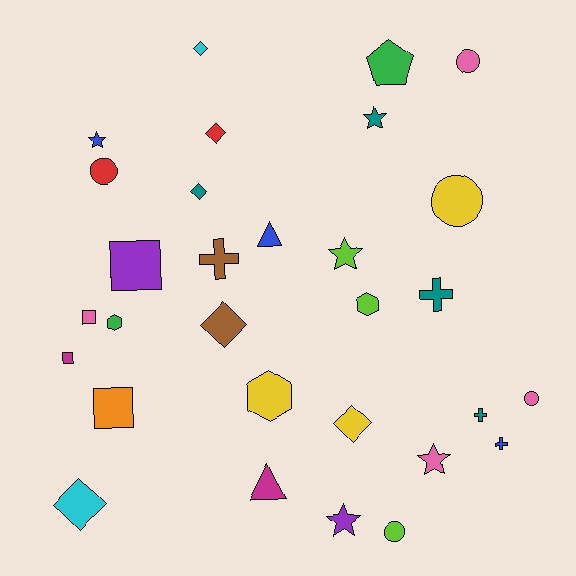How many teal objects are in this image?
There are 4 teal objects.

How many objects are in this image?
There are 30 objects.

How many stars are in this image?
There are 5 stars.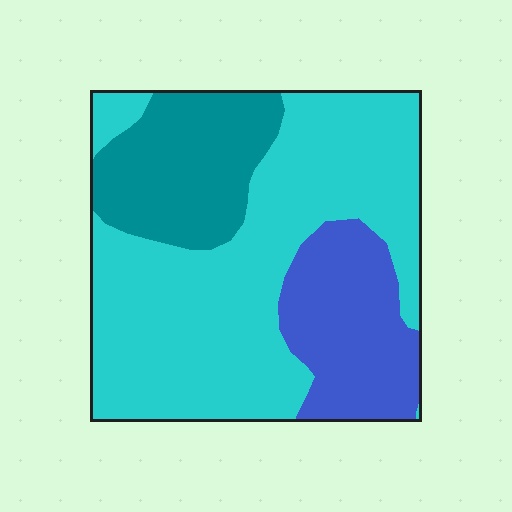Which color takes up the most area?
Cyan, at roughly 60%.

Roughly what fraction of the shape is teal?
Teal covers 21% of the shape.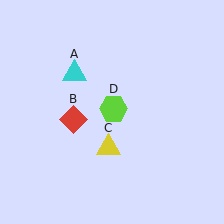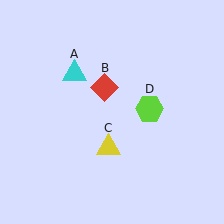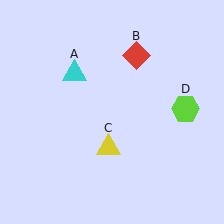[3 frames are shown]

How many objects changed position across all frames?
2 objects changed position: red diamond (object B), lime hexagon (object D).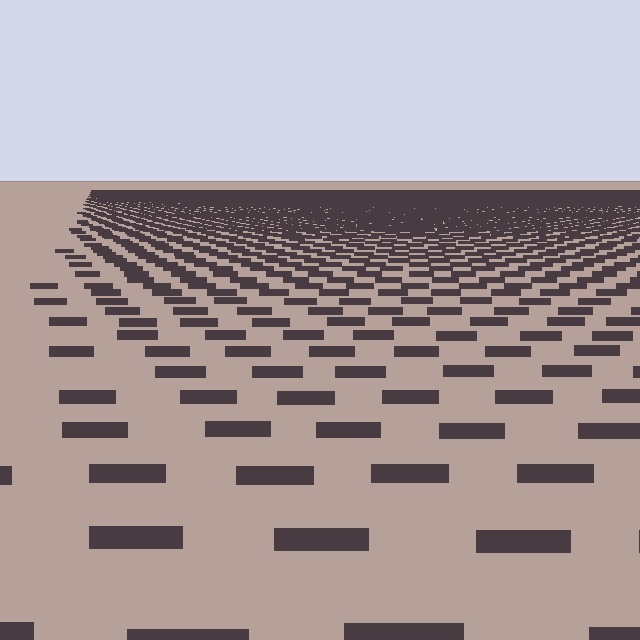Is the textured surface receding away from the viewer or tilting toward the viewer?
The surface is receding away from the viewer. Texture elements get smaller and denser toward the top.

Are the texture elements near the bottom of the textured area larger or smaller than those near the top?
Larger. Near the bottom, elements are closer to the viewer and appear at a bigger on-screen size.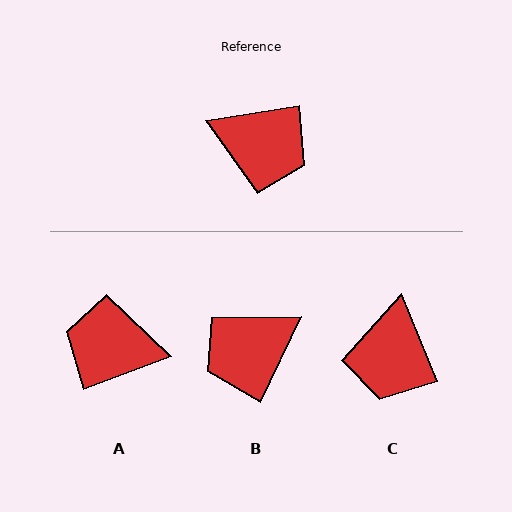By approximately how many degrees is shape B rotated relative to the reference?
Approximately 125 degrees clockwise.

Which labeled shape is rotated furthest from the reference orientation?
A, about 169 degrees away.